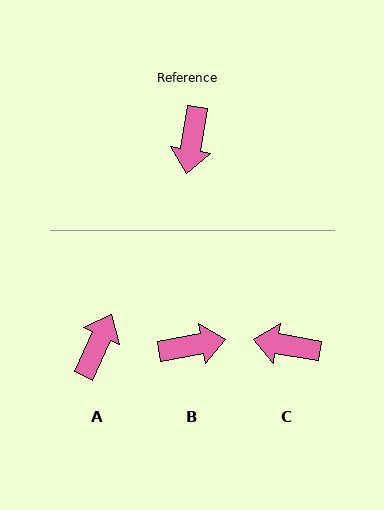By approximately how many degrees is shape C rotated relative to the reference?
Approximately 90 degrees clockwise.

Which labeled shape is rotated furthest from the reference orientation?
A, about 165 degrees away.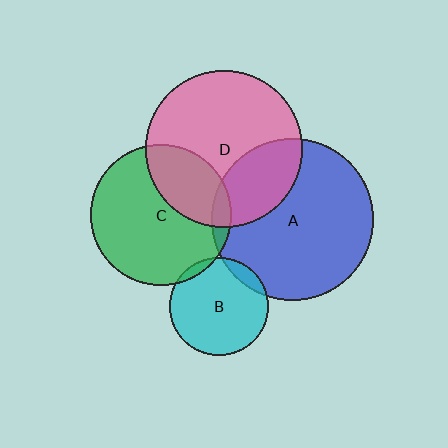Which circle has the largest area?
Circle A (blue).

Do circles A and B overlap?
Yes.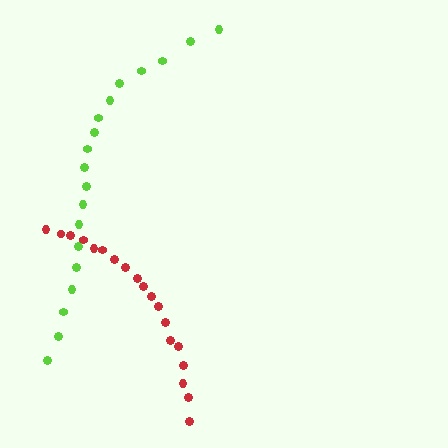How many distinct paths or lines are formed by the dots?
There are 2 distinct paths.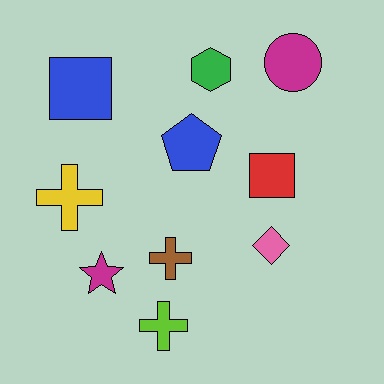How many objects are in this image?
There are 10 objects.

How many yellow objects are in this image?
There is 1 yellow object.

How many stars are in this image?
There is 1 star.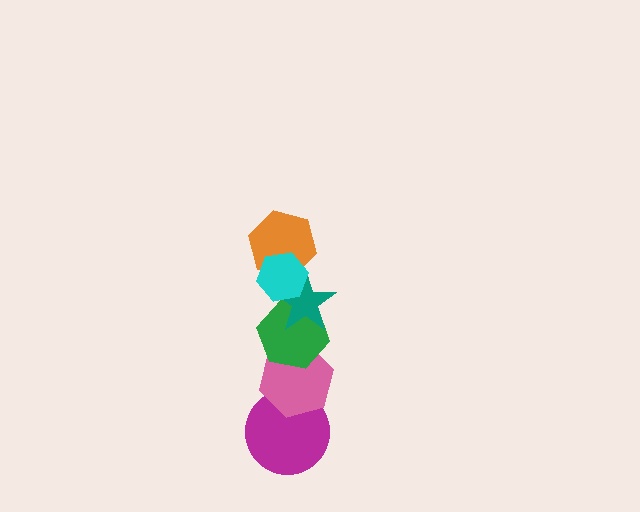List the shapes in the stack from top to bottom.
From top to bottom: the cyan hexagon, the orange hexagon, the teal star, the green hexagon, the pink hexagon, the magenta circle.